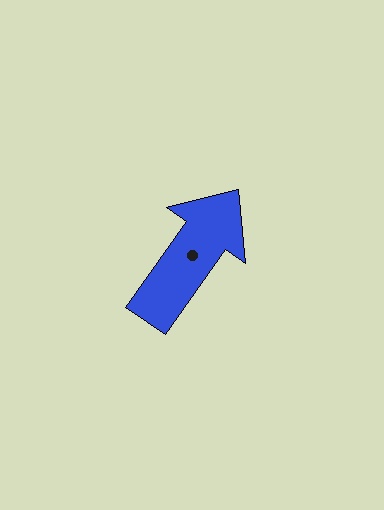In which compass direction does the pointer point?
Northeast.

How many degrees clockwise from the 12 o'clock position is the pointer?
Approximately 35 degrees.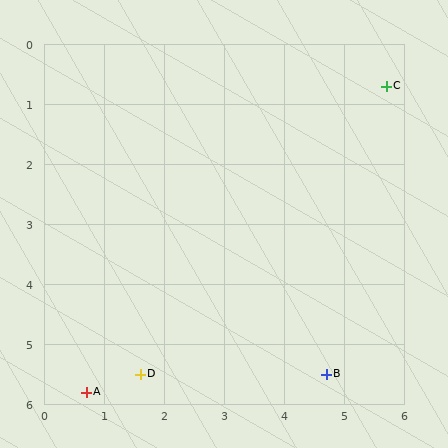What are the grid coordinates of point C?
Point C is at approximately (5.7, 0.7).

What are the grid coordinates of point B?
Point B is at approximately (4.7, 5.5).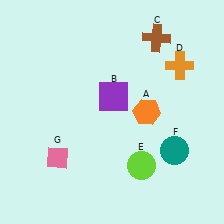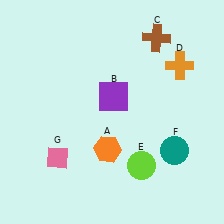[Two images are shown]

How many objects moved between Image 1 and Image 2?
1 object moved between the two images.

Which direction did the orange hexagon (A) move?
The orange hexagon (A) moved left.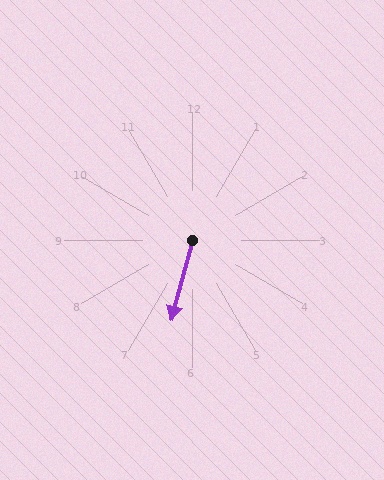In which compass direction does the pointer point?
South.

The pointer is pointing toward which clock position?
Roughly 6 o'clock.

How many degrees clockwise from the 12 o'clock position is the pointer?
Approximately 195 degrees.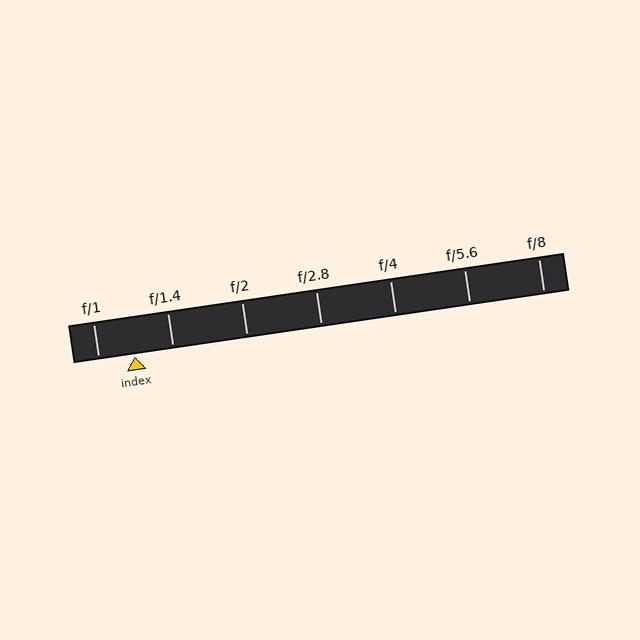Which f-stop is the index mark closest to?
The index mark is closest to f/1.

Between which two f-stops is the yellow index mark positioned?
The index mark is between f/1 and f/1.4.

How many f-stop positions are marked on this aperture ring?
There are 7 f-stop positions marked.